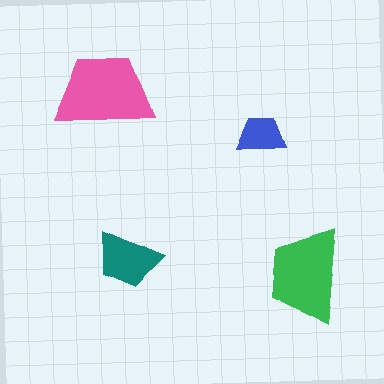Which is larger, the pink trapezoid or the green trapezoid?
The pink one.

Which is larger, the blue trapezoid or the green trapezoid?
The green one.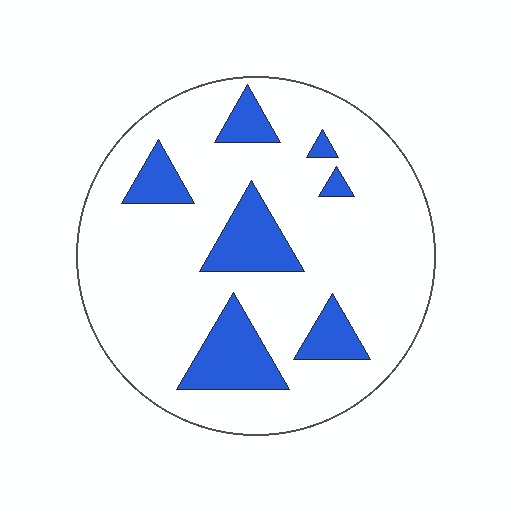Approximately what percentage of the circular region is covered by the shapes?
Approximately 20%.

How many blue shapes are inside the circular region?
7.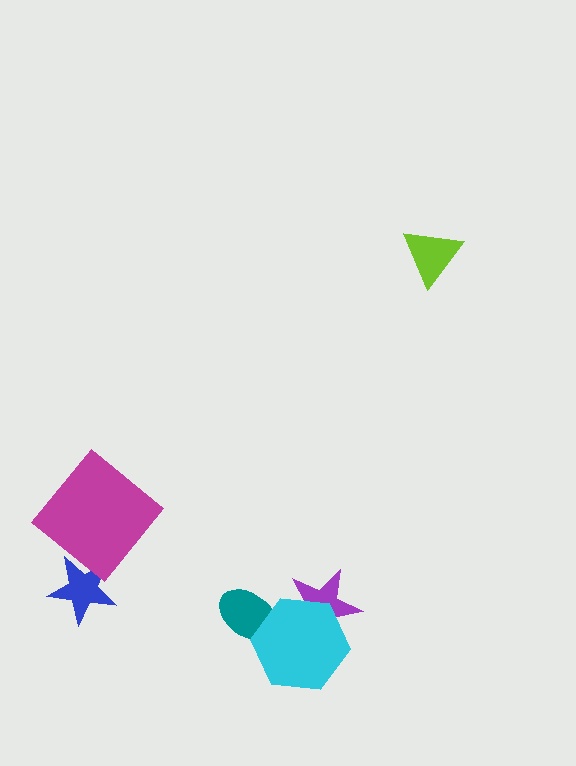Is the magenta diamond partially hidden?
No, no other shape covers it.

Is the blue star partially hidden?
Yes, it is partially covered by another shape.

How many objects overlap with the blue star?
1 object overlaps with the blue star.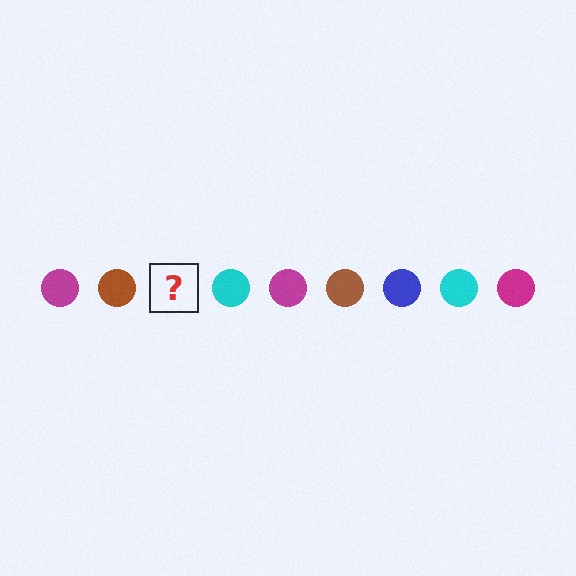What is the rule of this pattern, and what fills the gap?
The rule is that the pattern cycles through magenta, brown, blue, cyan circles. The gap should be filled with a blue circle.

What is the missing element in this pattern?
The missing element is a blue circle.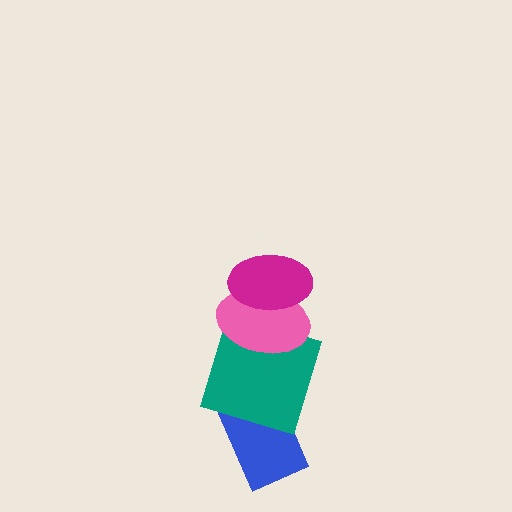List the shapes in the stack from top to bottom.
From top to bottom: the magenta ellipse, the pink ellipse, the teal square, the blue rectangle.